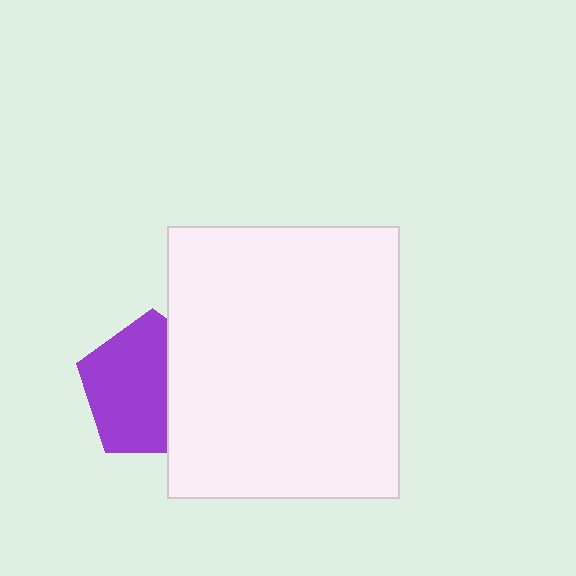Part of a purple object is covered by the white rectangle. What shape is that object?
It is a pentagon.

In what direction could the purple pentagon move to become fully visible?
The purple pentagon could move left. That would shift it out from behind the white rectangle entirely.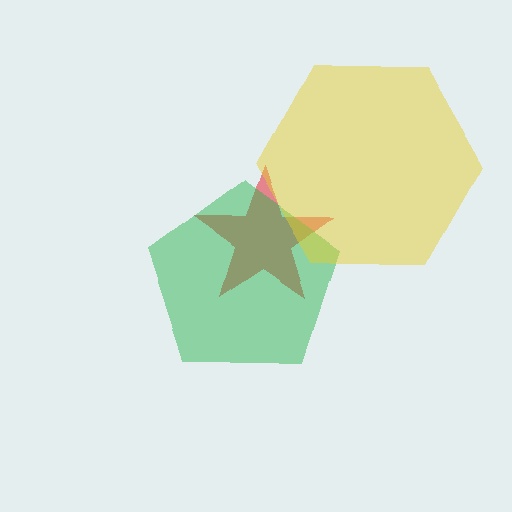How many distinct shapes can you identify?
There are 3 distinct shapes: a red star, a green pentagon, a yellow hexagon.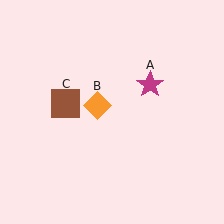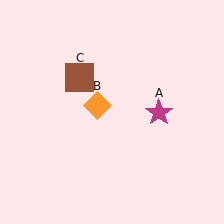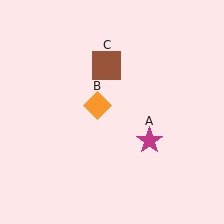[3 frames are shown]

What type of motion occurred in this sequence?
The magenta star (object A), brown square (object C) rotated clockwise around the center of the scene.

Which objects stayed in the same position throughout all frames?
Orange diamond (object B) remained stationary.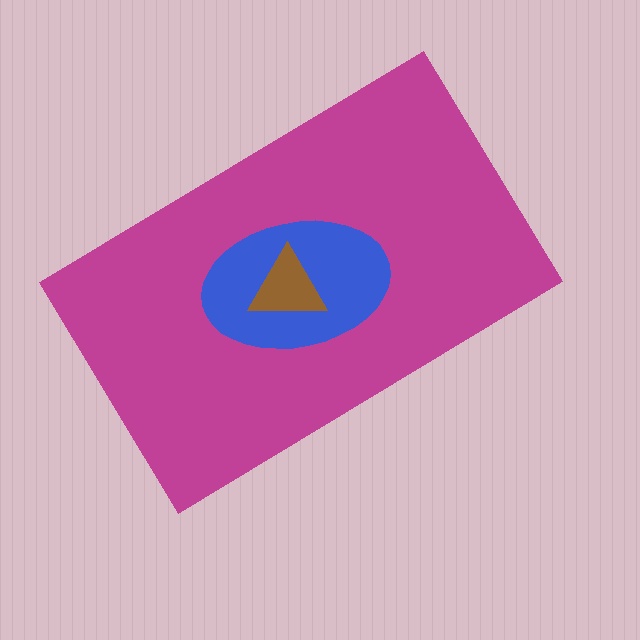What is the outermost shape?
The magenta rectangle.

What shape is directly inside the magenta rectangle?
The blue ellipse.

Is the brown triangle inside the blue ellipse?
Yes.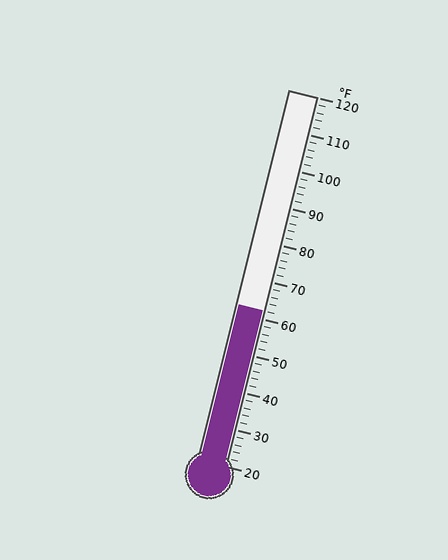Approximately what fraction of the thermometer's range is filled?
The thermometer is filled to approximately 40% of its range.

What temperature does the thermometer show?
The thermometer shows approximately 62°F.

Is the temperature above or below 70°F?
The temperature is below 70°F.